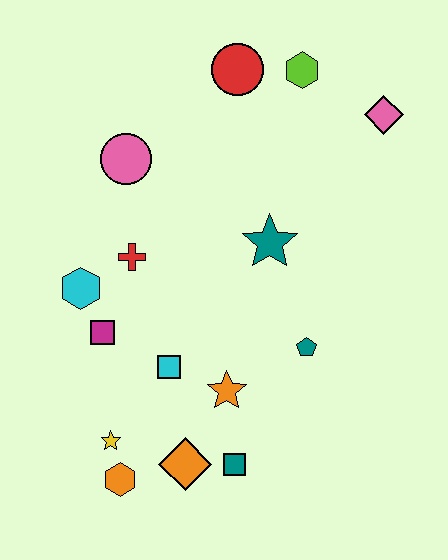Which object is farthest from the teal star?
The orange hexagon is farthest from the teal star.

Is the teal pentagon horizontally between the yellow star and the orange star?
No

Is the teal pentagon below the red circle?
Yes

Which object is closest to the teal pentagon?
The orange star is closest to the teal pentagon.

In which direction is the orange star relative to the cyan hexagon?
The orange star is to the right of the cyan hexagon.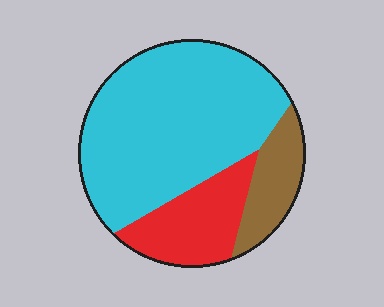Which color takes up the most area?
Cyan, at roughly 65%.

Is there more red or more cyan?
Cyan.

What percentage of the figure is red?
Red takes up less than a quarter of the figure.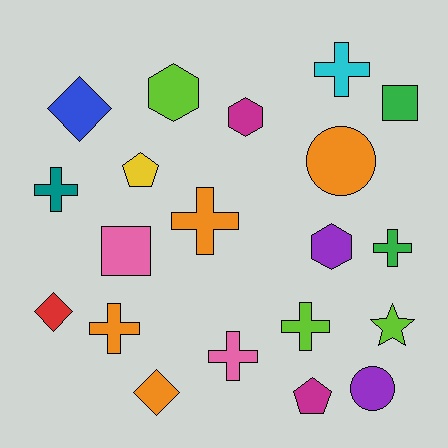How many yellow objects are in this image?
There is 1 yellow object.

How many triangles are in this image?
There are no triangles.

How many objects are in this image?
There are 20 objects.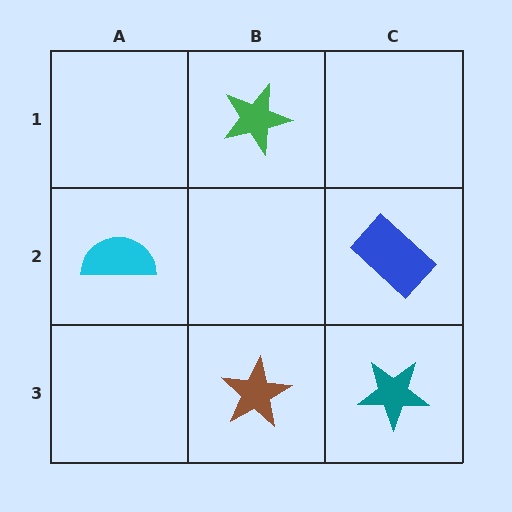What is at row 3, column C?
A teal star.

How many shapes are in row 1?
1 shape.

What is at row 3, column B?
A brown star.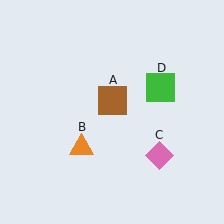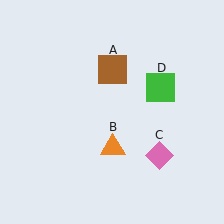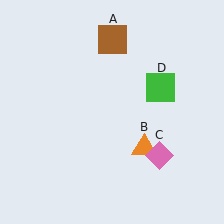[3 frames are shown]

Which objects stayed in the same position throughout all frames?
Pink diamond (object C) and green square (object D) remained stationary.